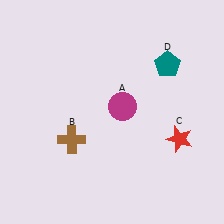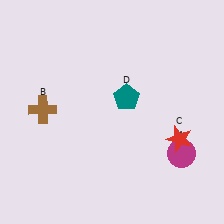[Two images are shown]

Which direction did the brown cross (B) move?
The brown cross (B) moved up.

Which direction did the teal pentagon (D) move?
The teal pentagon (D) moved left.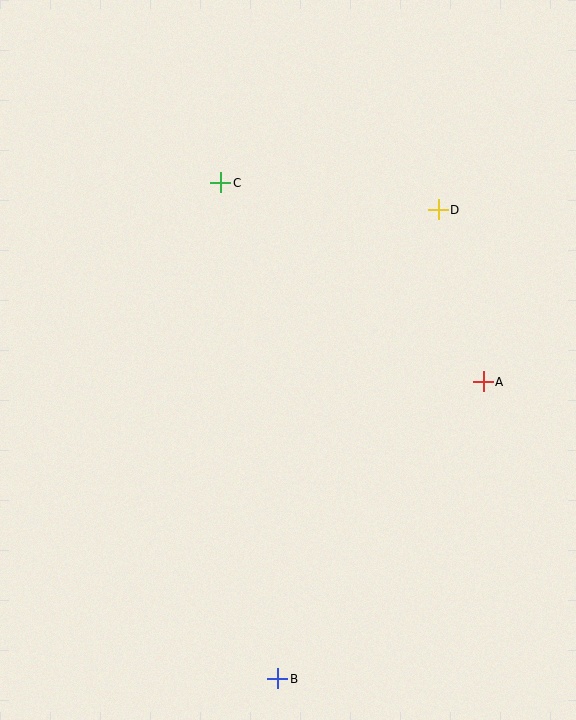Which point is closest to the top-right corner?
Point D is closest to the top-right corner.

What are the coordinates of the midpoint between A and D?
The midpoint between A and D is at (461, 296).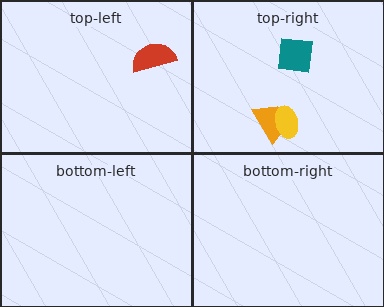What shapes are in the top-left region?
The red semicircle.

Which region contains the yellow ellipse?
The top-right region.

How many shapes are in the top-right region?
3.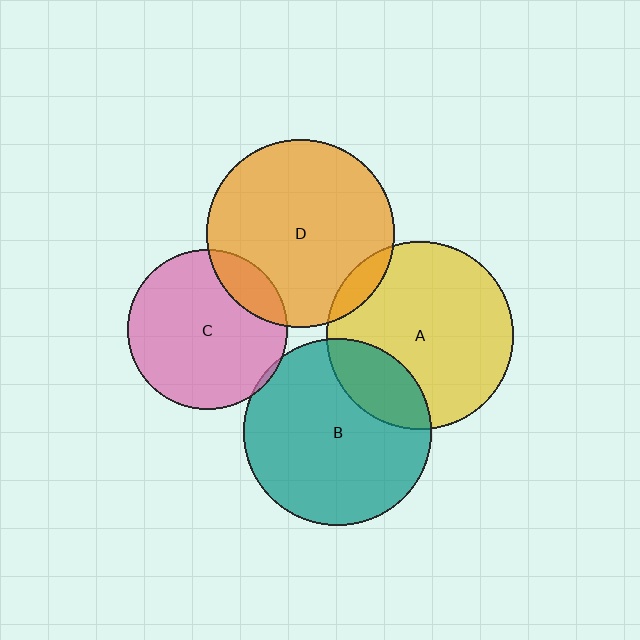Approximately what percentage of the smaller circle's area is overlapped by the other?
Approximately 10%.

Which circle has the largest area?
Circle D (orange).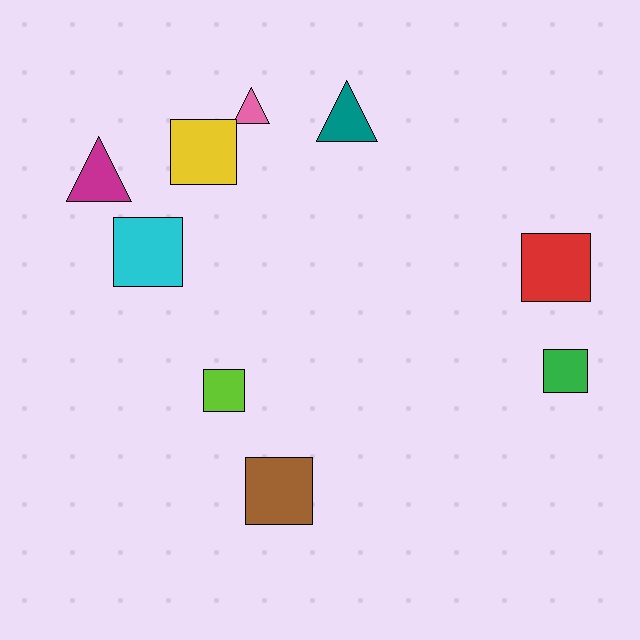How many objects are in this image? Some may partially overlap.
There are 9 objects.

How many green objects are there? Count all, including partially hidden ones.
There is 1 green object.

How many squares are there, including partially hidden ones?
There are 6 squares.